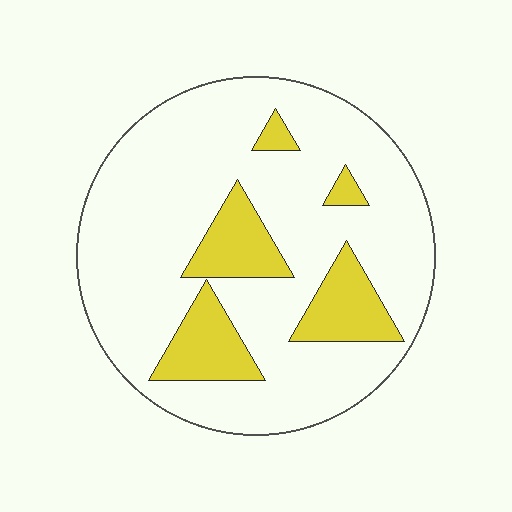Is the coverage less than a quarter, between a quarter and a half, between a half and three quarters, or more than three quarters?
Less than a quarter.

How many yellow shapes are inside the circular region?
5.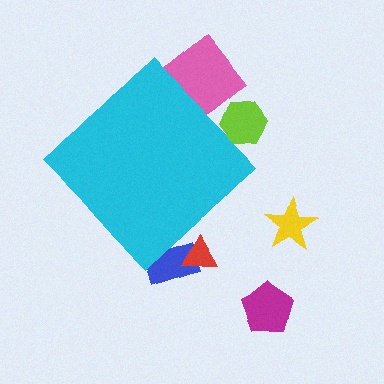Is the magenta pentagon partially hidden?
No, the magenta pentagon is fully visible.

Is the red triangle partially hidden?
Yes, the red triangle is partially hidden behind the cyan diamond.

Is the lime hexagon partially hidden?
Yes, the lime hexagon is partially hidden behind the cyan diamond.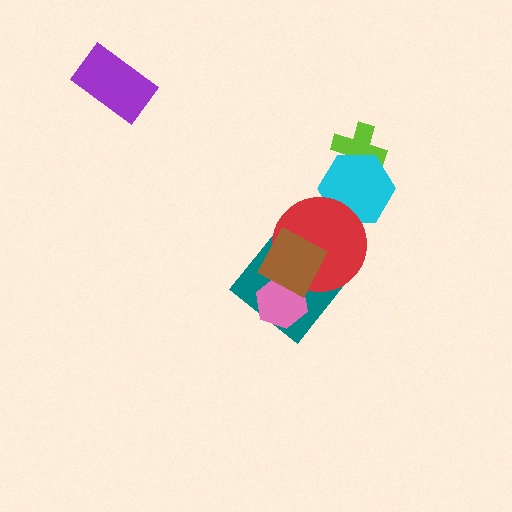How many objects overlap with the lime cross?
1 object overlaps with the lime cross.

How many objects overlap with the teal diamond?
3 objects overlap with the teal diamond.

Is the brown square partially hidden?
No, no other shape covers it.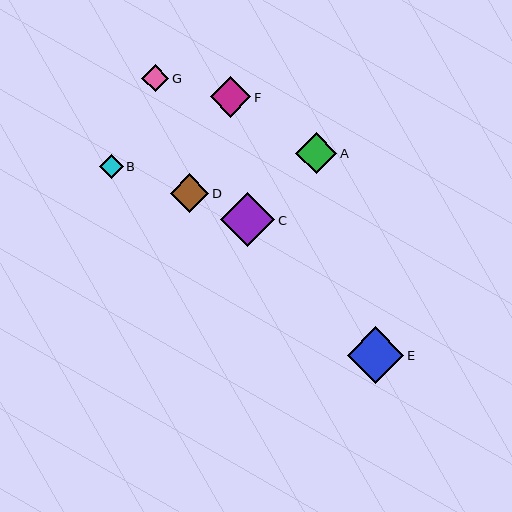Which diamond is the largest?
Diamond E is the largest with a size of approximately 56 pixels.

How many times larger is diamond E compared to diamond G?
Diamond E is approximately 2.1 times the size of diamond G.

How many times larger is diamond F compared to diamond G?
Diamond F is approximately 1.5 times the size of diamond G.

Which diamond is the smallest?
Diamond B is the smallest with a size of approximately 24 pixels.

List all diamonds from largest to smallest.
From largest to smallest: E, C, A, F, D, G, B.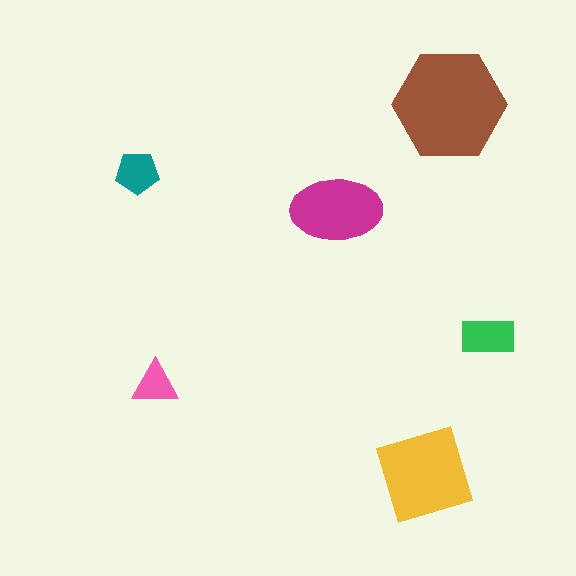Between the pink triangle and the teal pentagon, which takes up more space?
The teal pentagon.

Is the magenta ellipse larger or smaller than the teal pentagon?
Larger.